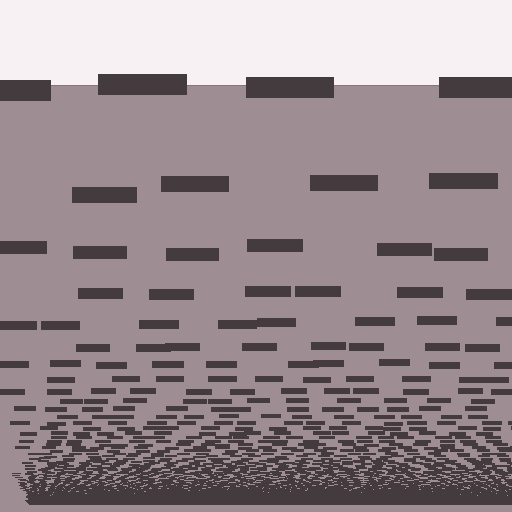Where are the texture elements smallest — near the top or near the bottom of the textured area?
Near the bottom.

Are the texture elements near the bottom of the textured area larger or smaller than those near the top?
Smaller. The gradient is inverted — elements near the bottom are smaller and denser.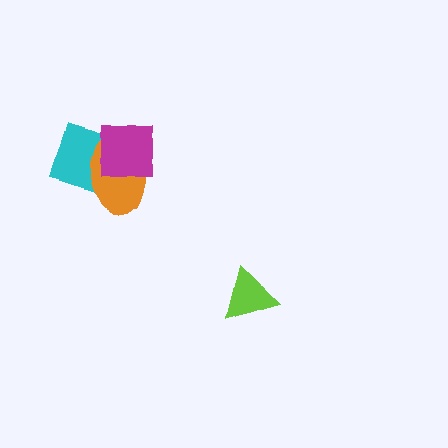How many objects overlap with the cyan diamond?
2 objects overlap with the cyan diamond.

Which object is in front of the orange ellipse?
The magenta square is in front of the orange ellipse.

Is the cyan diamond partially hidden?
Yes, it is partially covered by another shape.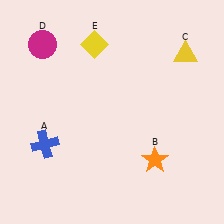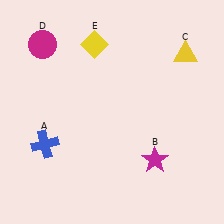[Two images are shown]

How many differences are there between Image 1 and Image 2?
There is 1 difference between the two images.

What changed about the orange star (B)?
In Image 1, B is orange. In Image 2, it changed to magenta.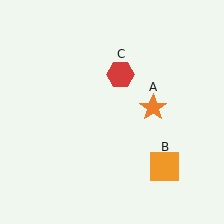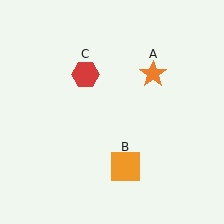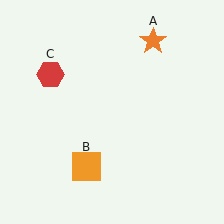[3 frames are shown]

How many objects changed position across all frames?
3 objects changed position: orange star (object A), orange square (object B), red hexagon (object C).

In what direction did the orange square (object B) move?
The orange square (object B) moved left.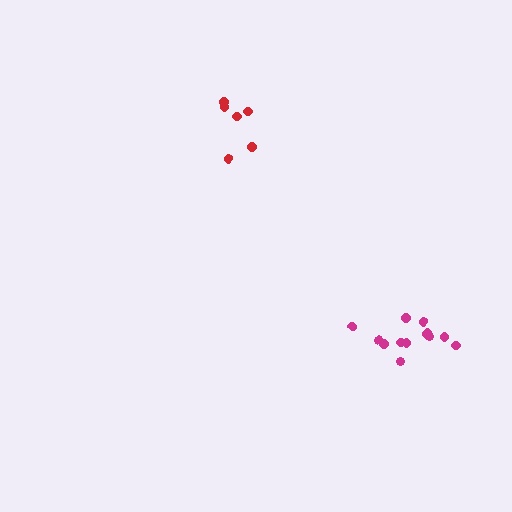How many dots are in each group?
Group 1: 12 dots, Group 2: 6 dots (18 total).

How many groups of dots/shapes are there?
There are 2 groups.